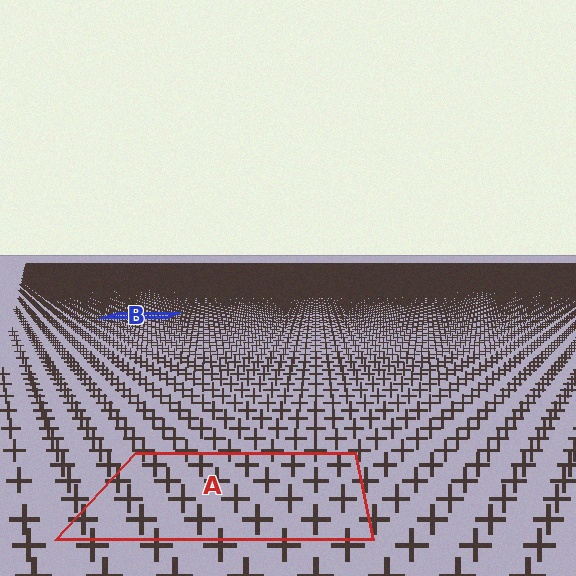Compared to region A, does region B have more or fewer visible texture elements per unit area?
Region B has more texture elements per unit area — they are packed more densely because it is farther away.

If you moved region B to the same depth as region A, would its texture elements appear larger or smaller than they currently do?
They would appear larger. At a closer depth, the same texture elements are projected at a bigger on-screen size.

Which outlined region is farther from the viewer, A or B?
Region B is farther from the viewer — the texture elements inside it appear smaller and more densely packed.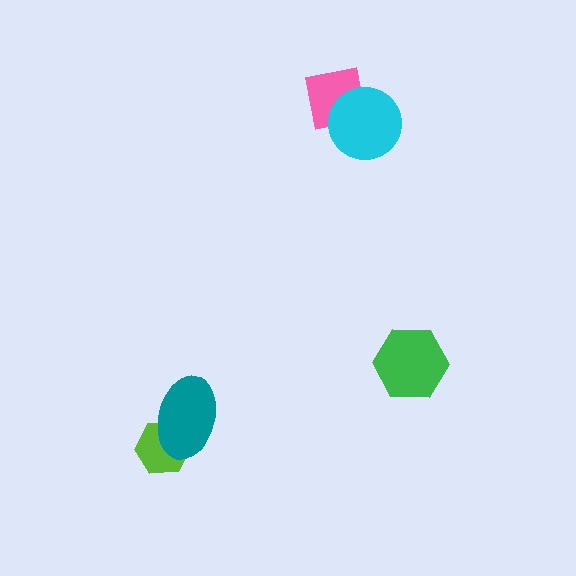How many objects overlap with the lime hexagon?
1 object overlaps with the lime hexagon.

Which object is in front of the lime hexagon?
The teal ellipse is in front of the lime hexagon.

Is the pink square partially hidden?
Yes, it is partially covered by another shape.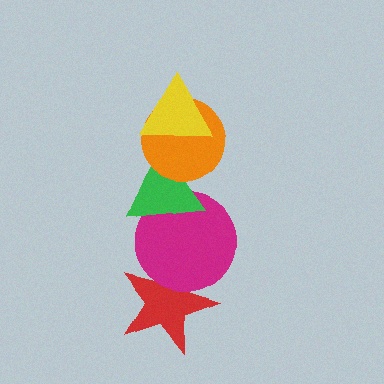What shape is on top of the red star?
The magenta circle is on top of the red star.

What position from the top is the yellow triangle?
The yellow triangle is 1st from the top.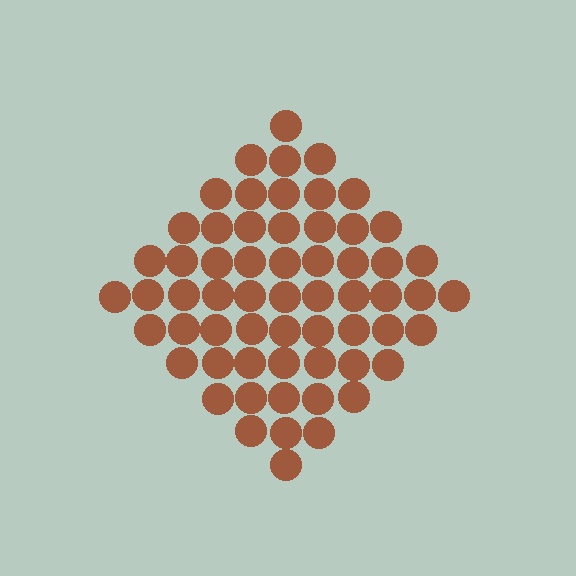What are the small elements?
The small elements are circles.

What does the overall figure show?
The overall figure shows a diamond.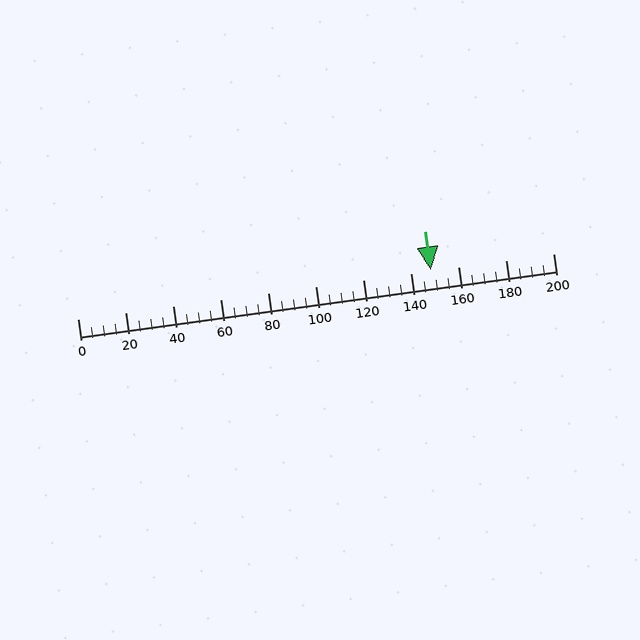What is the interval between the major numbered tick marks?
The major tick marks are spaced 20 units apart.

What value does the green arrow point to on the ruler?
The green arrow points to approximately 149.